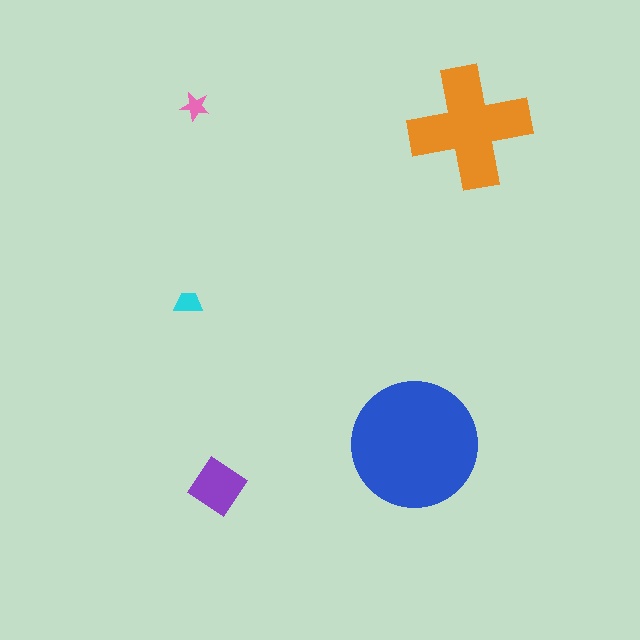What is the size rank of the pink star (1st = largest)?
5th.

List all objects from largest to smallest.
The blue circle, the orange cross, the purple diamond, the cyan trapezoid, the pink star.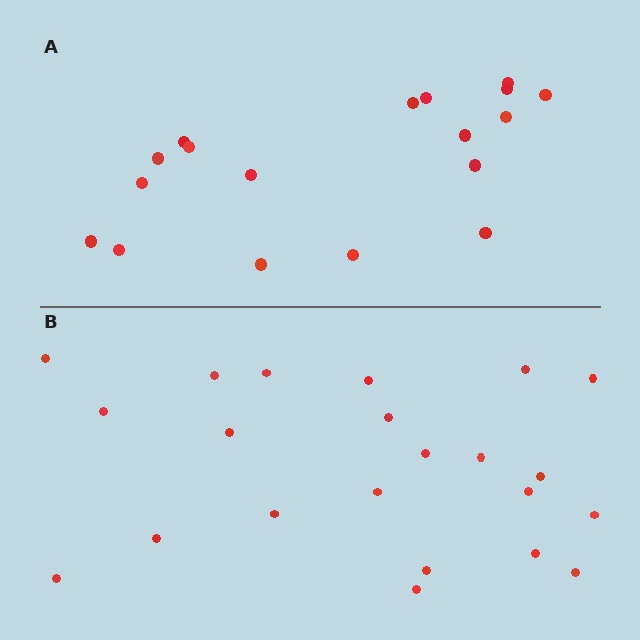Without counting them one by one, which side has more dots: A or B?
Region B (the bottom region) has more dots.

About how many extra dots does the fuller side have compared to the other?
Region B has about 4 more dots than region A.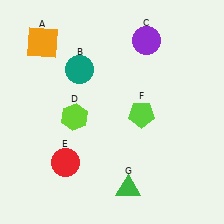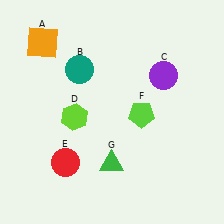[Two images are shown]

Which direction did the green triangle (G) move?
The green triangle (G) moved up.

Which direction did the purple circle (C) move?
The purple circle (C) moved down.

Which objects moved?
The objects that moved are: the purple circle (C), the green triangle (G).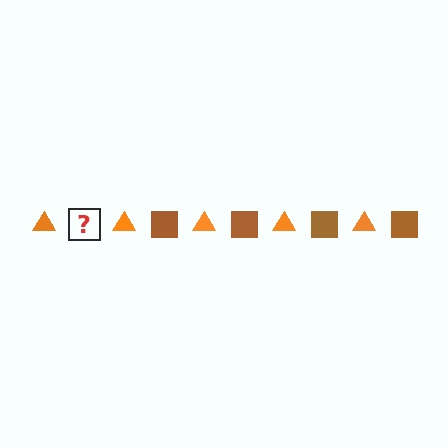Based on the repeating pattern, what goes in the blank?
The blank should be a brown square.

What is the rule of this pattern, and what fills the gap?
The rule is that the pattern alternates between orange triangle and brown square. The gap should be filled with a brown square.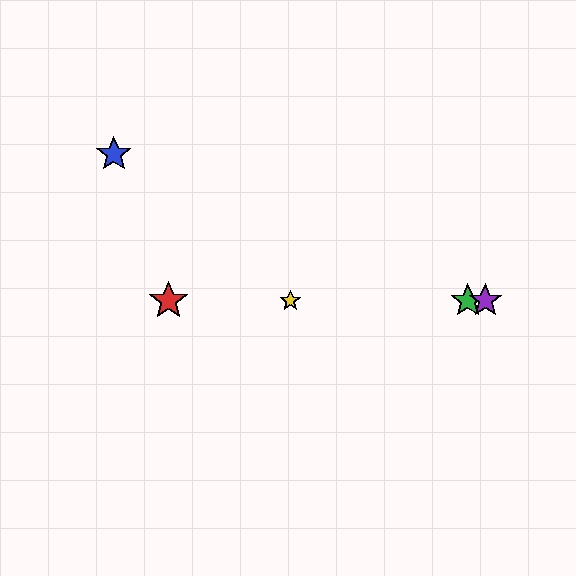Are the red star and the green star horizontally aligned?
Yes, both are at y≈301.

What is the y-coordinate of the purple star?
The purple star is at y≈301.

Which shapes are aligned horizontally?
The red star, the green star, the yellow star, the purple star are aligned horizontally.